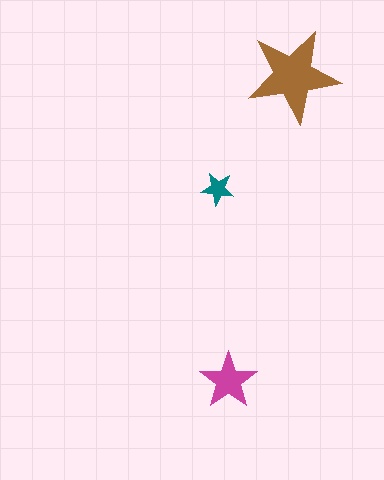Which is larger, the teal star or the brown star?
The brown one.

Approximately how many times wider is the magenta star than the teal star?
About 1.5 times wider.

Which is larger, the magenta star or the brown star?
The brown one.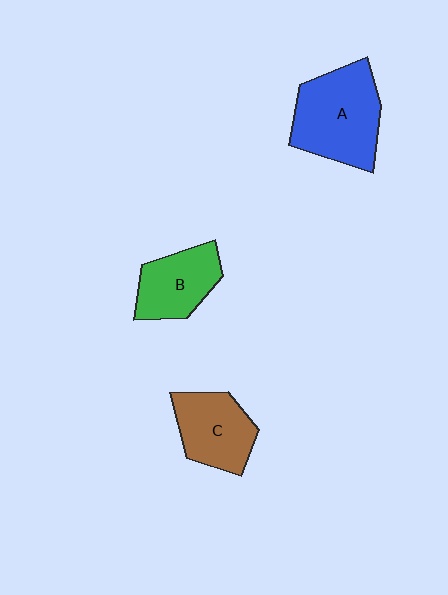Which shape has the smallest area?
Shape B (green).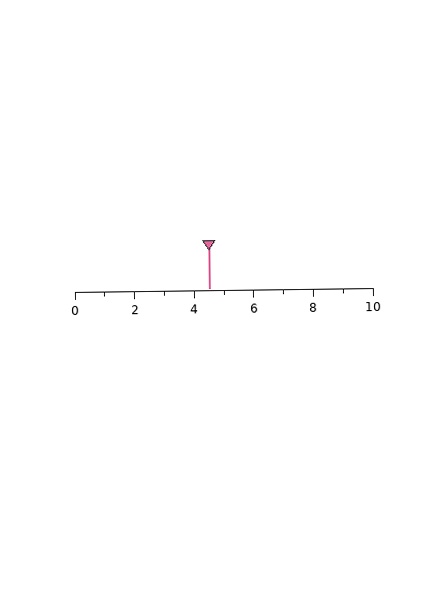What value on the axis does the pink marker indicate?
The marker indicates approximately 4.5.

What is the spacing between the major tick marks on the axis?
The major ticks are spaced 2 apart.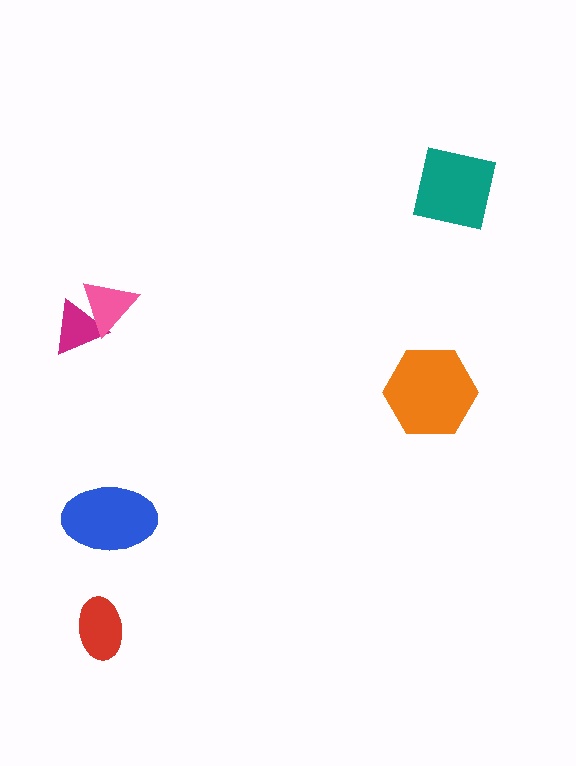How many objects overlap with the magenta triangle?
1 object overlaps with the magenta triangle.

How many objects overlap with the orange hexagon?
0 objects overlap with the orange hexagon.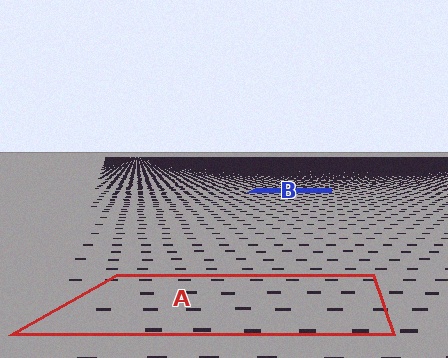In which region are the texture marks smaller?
The texture marks are smaller in region B, because it is farther away.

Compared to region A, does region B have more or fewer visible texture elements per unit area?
Region B has more texture elements per unit area — they are packed more densely because it is farther away.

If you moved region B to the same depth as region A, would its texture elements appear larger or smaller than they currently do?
They would appear larger. At a closer depth, the same texture elements are projected at a bigger on-screen size.